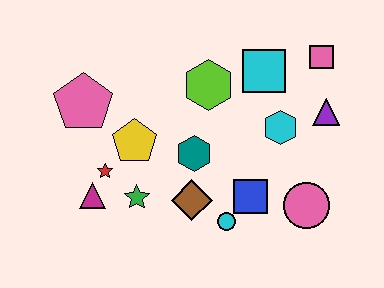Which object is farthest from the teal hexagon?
The pink square is farthest from the teal hexagon.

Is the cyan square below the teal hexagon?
No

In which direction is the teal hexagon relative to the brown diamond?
The teal hexagon is above the brown diamond.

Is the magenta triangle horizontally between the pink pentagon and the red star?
Yes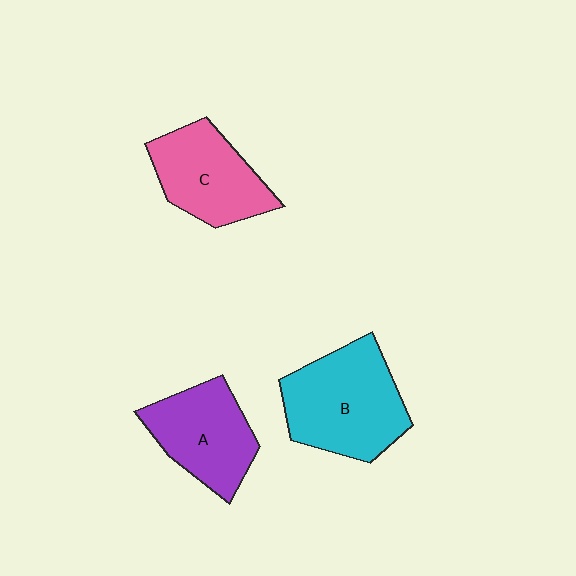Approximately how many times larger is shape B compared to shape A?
Approximately 1.3 times.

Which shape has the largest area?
Shape B (cyan).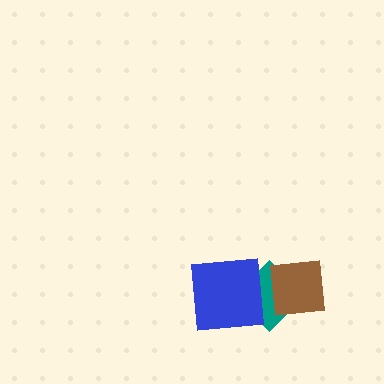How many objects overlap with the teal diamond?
2 objects overlap with the teal diamond.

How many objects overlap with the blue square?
2 objects overlap with the blue square.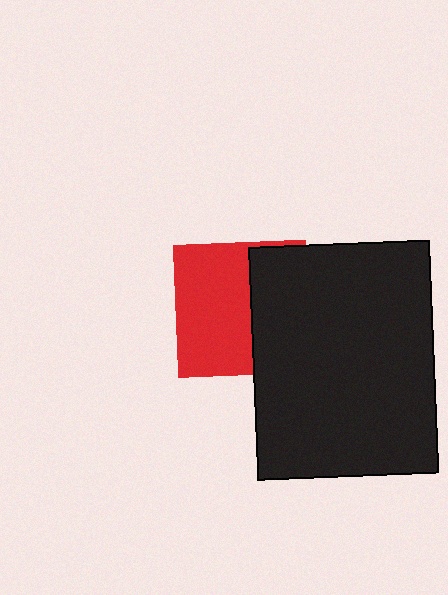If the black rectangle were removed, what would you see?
You would see the complete red square.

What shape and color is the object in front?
The object in front is a black rectangle.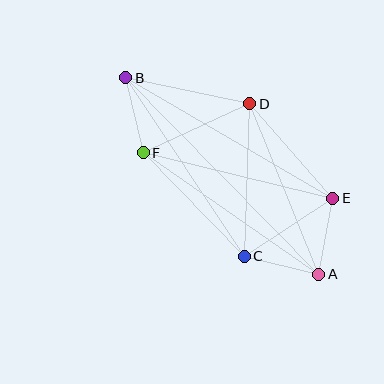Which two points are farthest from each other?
Points A and B are farthest from each other.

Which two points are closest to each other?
Points A and C are closest to each other.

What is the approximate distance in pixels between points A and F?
The distance between A and F is approximately 214 pixels.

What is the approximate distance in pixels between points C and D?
The distance between C and D is approximately 153 pixels.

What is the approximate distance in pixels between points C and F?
The distance between C and F is approximately 145 pixels.